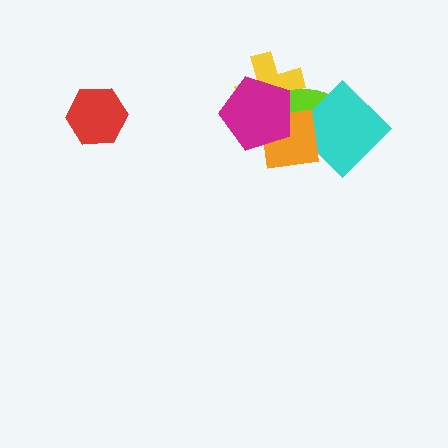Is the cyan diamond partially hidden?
Yes, it is partially covered by another shape.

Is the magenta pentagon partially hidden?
No, no other shape covers it.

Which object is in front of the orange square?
The magenta pentagon is in front of the orange square.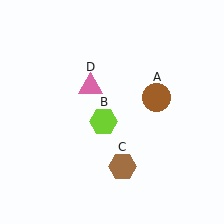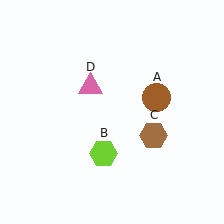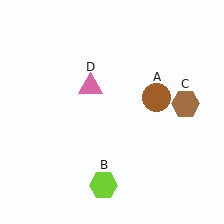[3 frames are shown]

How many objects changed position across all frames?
2 objects changed position: lime hexagon (object B), brown hexagon (object C).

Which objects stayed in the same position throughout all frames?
Brown circle (object A) and pink triangle (object D) remained stationary.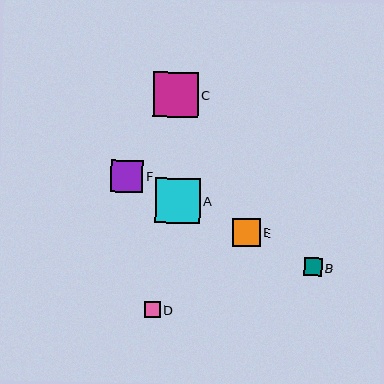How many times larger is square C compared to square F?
Square C is approximately 1.4 times the size of square F.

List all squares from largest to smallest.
From largest to smallest: C, A, F, E, B, D.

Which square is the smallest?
Square D is the smallest with a size of approximately 15 pixels.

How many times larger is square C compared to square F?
Square C is approximately 1.4 times the size of square F.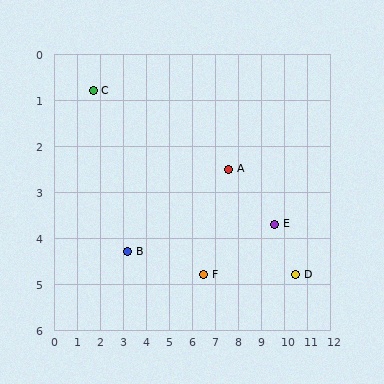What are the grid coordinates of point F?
Point F is at approximately (6.5, 4.8).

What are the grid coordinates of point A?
Point A is at approximately (7.6, 2.5).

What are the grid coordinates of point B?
Point B is at approximately (3.2, 4.3).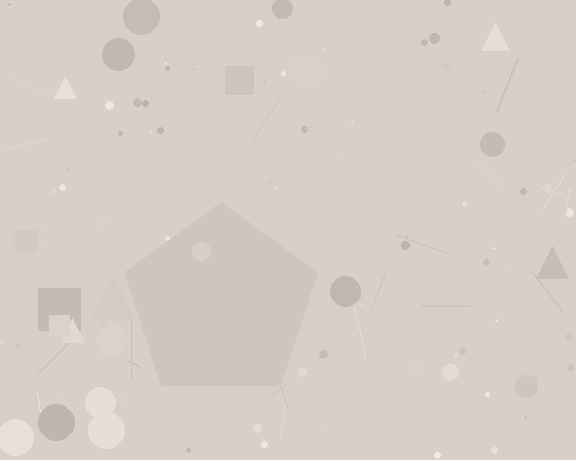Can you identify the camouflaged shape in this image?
The camouflaged shape is a pentagon.